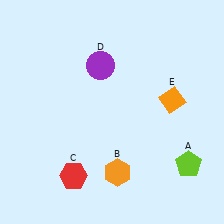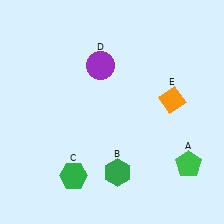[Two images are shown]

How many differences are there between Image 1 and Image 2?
There are 3 differences between the two images.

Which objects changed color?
A changed from lime to green. B changed from orange to green. C changed from red to green.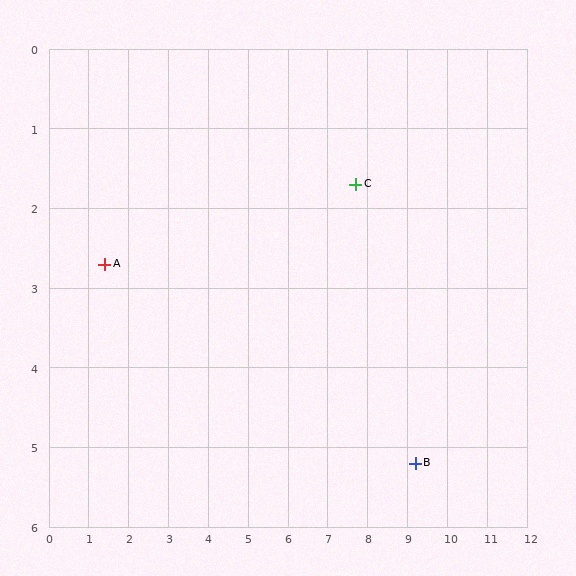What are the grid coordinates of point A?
Point A is at approximately (1.4, 2.7).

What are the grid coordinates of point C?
Point C is at approximately (7.7, 1.7).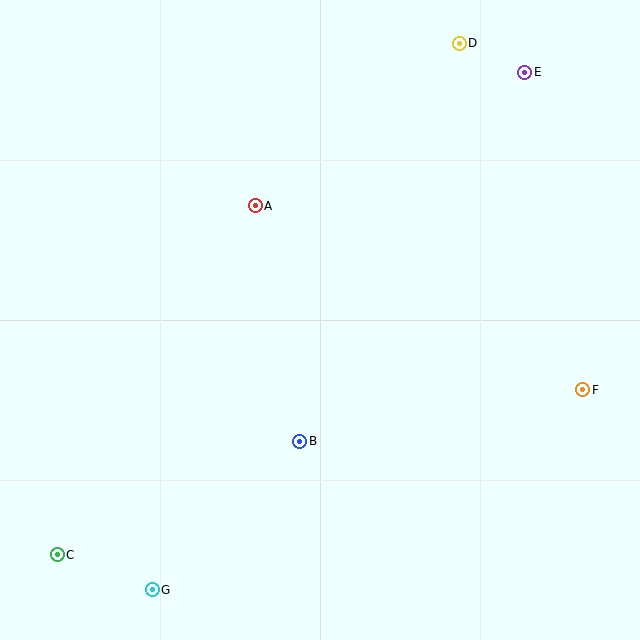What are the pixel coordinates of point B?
Point B is at (300, 441).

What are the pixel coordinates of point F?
Point F is at (583, 390).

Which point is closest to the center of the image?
Point B at (300, 441) is closest to the center.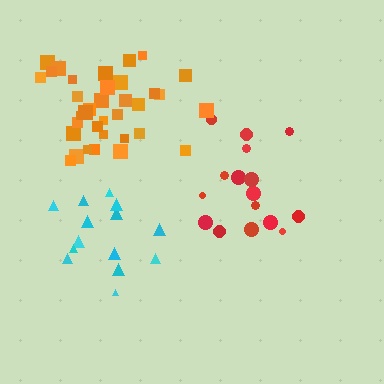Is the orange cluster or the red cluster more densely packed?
Orange.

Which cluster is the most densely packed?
Orange.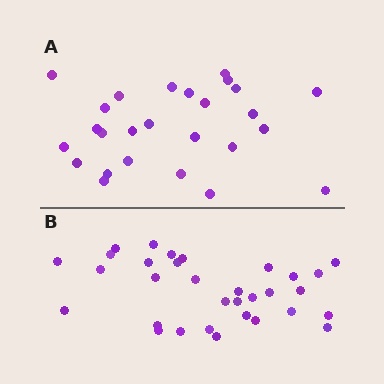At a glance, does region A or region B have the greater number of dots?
Region B (the bottom region) has more dots.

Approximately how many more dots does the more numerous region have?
Region B has about 6 more dots than region A.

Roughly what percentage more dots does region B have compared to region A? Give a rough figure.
About 25% more.